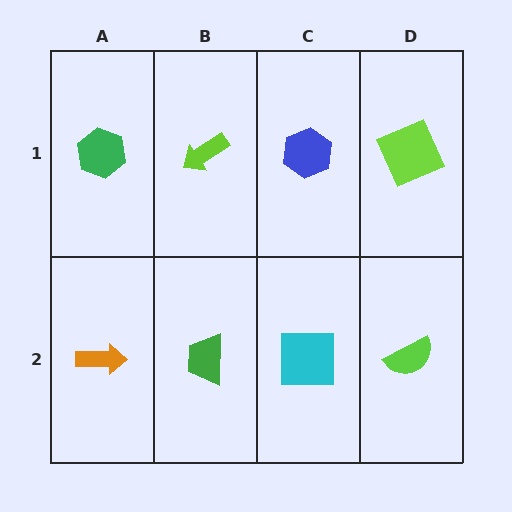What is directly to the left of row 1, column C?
A lime arrow.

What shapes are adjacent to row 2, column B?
A lime arrow (row 1, column B), an orange arrow (row 2, column A), a cyan square (row 2, column C).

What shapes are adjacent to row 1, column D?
A lime semicircle (row 2, column D), a blue hexagon (row 1, column C).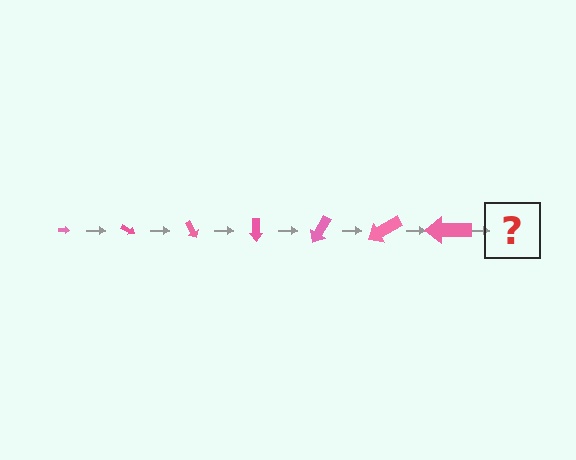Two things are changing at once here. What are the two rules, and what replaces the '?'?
The two rules are that the arrow grows larger each step and it rotates 30 degrees each step. The '?' should be an arrow, larger than the previous one and rotated 210 degrees from the start.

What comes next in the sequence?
The next element should be an arrow, larger than the previous one and rotated 210 degrees from the start.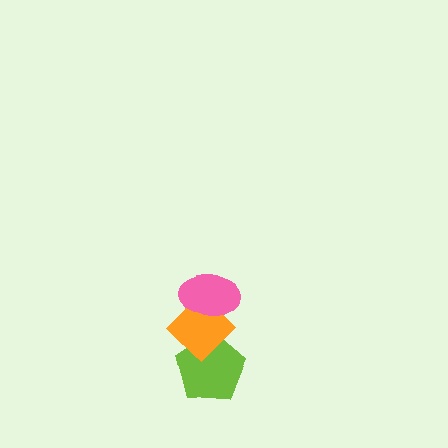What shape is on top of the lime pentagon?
The orange diamond is on top of the lime pentagon.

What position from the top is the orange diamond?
The orange diamond is 2nd from the top.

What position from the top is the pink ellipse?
The pink ellipse is 1st from the top.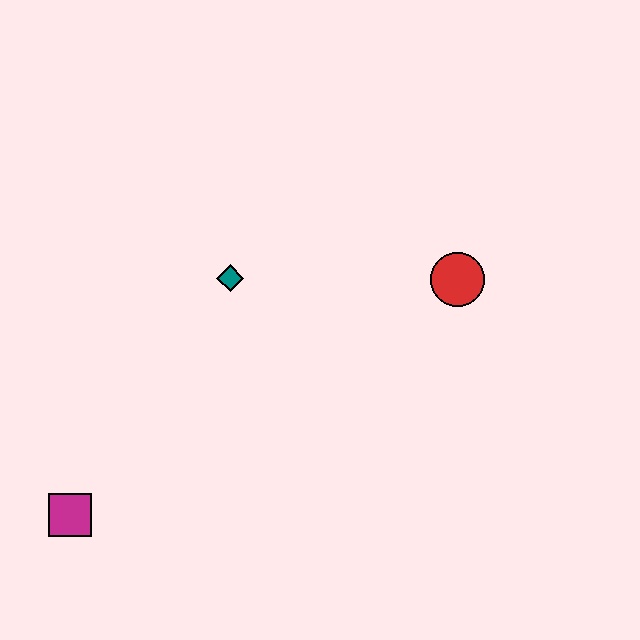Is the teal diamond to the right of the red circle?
No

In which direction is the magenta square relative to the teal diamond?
The magenta square is below the teal diamond.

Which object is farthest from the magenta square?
The red circle is farthest from the magenta square.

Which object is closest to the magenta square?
The teal diamond is closest to the magenta square.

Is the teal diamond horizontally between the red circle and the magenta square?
Yes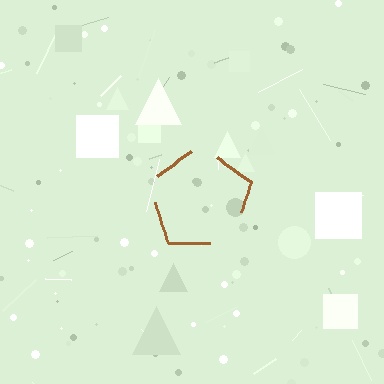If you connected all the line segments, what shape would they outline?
They would outline a pentagon.